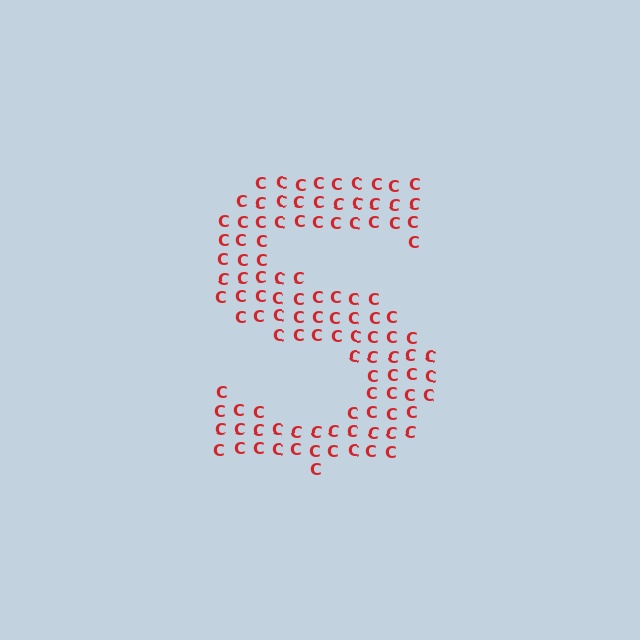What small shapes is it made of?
It is made of small letter C's.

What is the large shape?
The large shape is the letter S.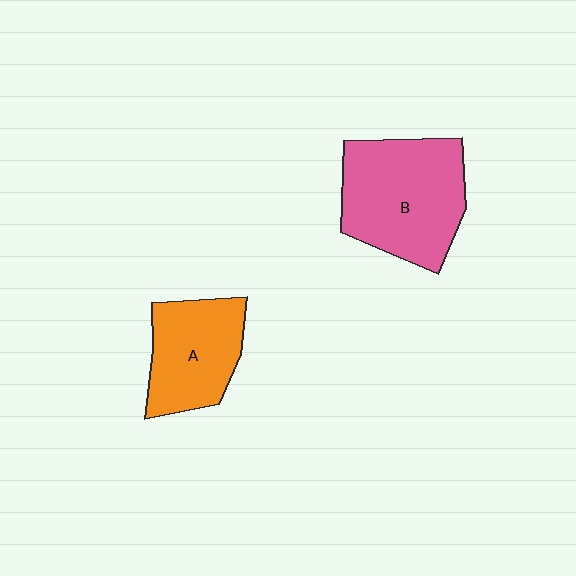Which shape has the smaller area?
Shape A (orange).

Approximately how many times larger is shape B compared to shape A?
Approximately 1.4 times.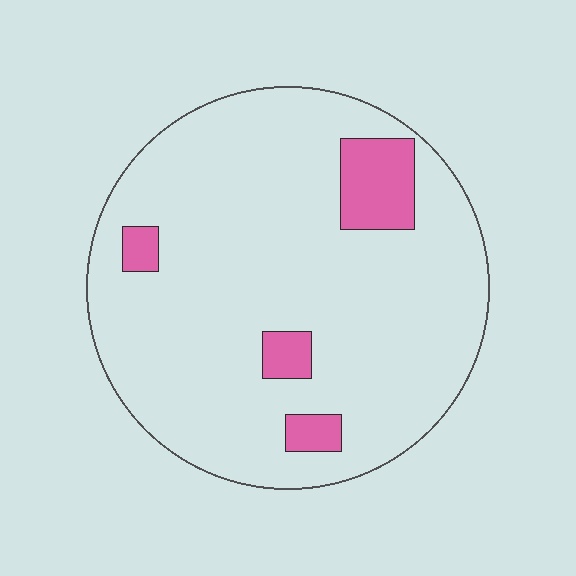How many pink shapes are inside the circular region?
4.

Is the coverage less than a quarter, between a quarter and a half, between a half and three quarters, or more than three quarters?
Less than a quarter.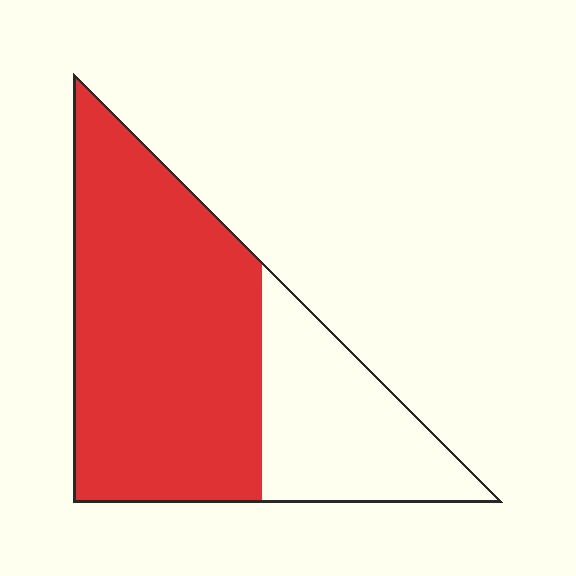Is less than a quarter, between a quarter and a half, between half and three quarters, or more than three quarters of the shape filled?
Between half and three quarters.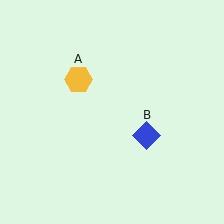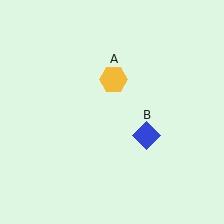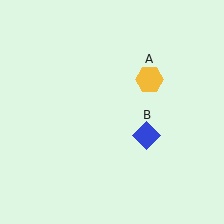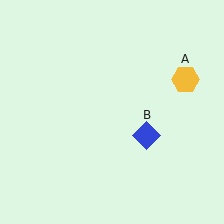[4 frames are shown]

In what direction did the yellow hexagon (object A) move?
The yellow hexagon (object A) moved right.